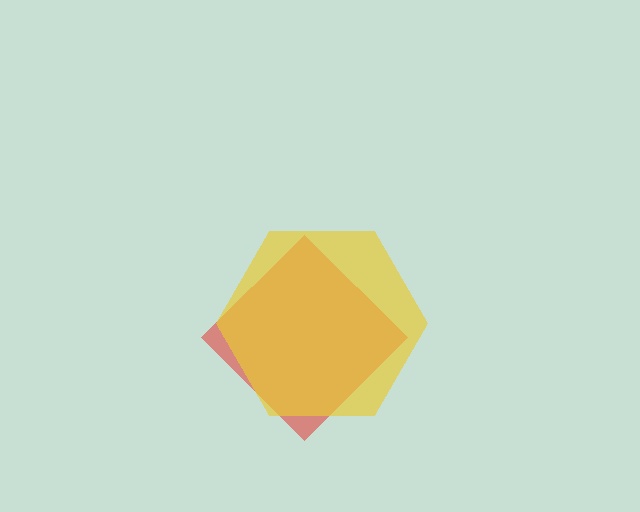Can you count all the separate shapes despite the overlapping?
Yes, there are 2 separate shapes.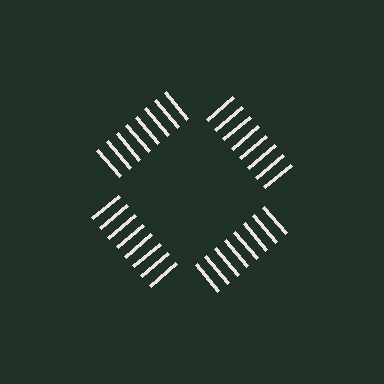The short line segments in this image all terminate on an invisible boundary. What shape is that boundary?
An illusory square — the line segments terminate on its edges but no continuous stroke is drawn.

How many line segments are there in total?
32 — 8 along each of the 4 edges.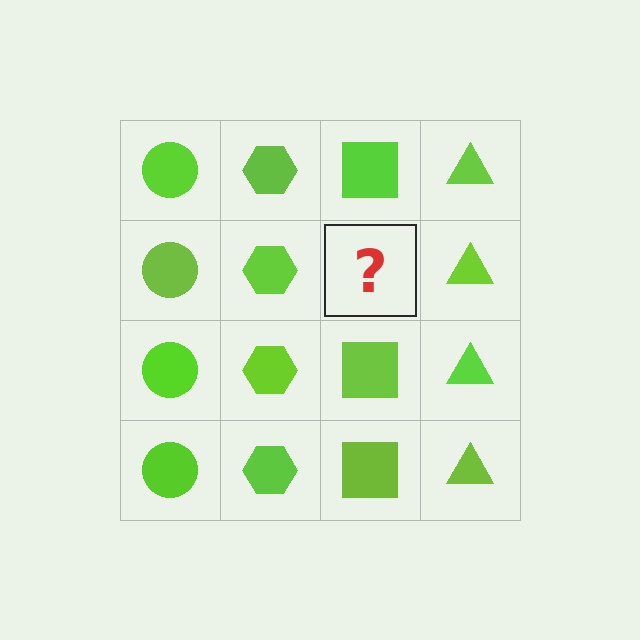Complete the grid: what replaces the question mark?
The question mark should be replaced with a lime square.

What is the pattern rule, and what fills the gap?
The rule is that each column has a consistent shape. The gap should be filled with a lime square.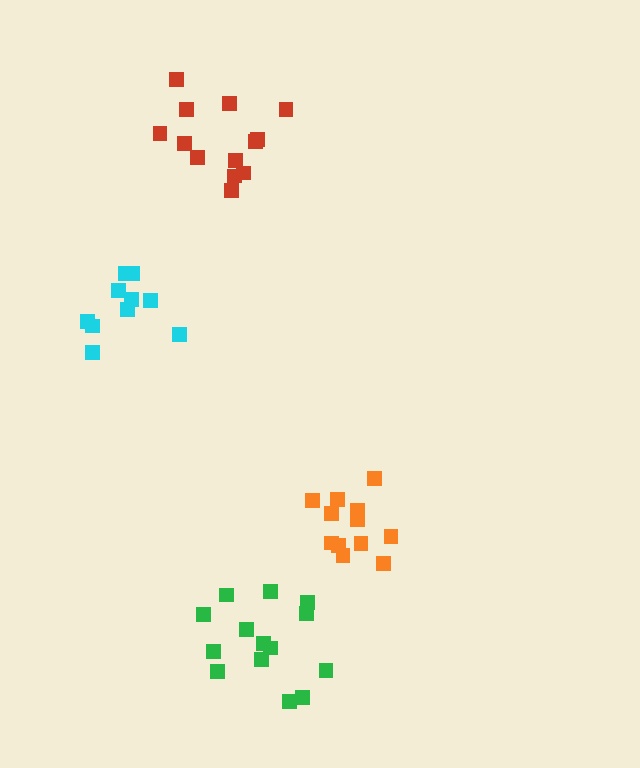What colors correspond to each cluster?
The clusters are colored: orange, red, cyan, green.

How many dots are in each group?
Group 1: 12 dots, Group 2: 13 dots, Group 3: 10 dots, Group 4: 14 dots (49 total).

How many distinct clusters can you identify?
There are 4 distinct clusters.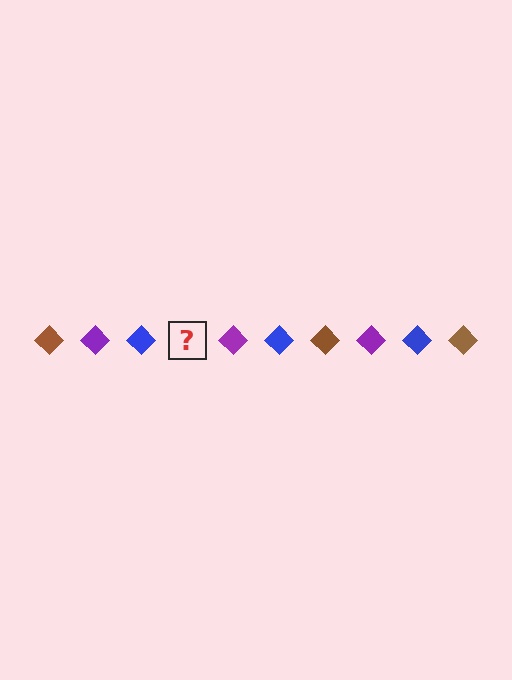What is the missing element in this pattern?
The missing element is a brown diamond.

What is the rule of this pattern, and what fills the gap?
The rule is that the pattern cycles through brown, purple, blue diamonds. The gap should be filled with a brown diamond.